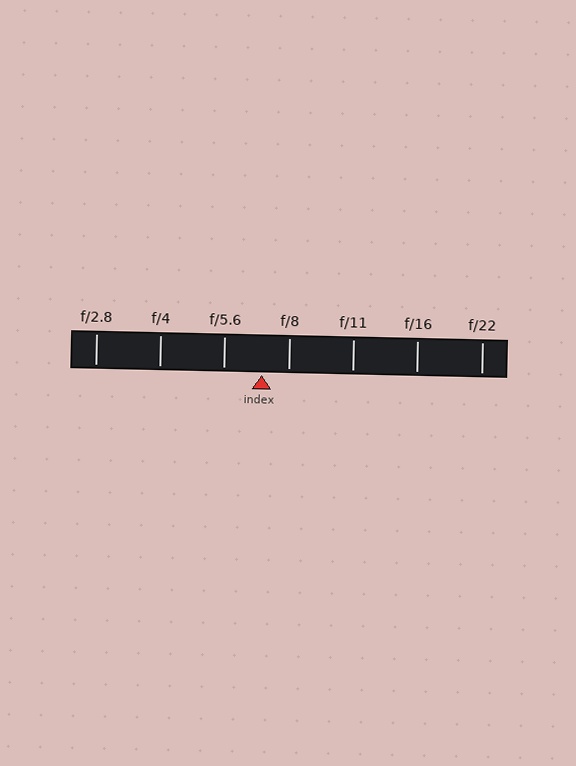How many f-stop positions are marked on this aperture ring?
There are 7 f-stop positions marked.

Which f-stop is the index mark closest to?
The index mark is closest to f/8.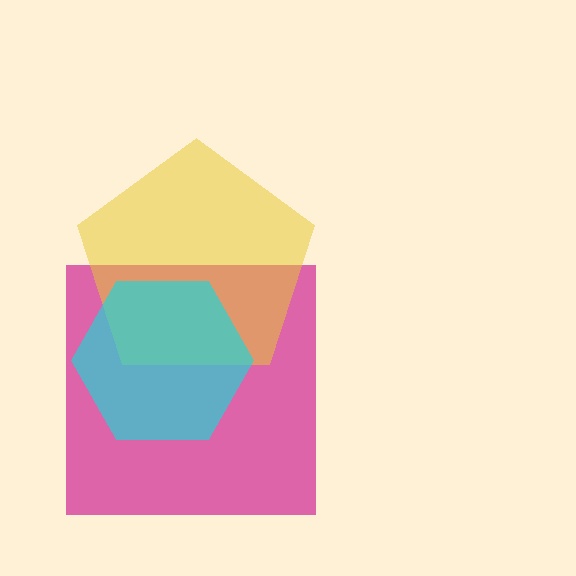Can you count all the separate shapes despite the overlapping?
Yes, there are 3 separate shapes.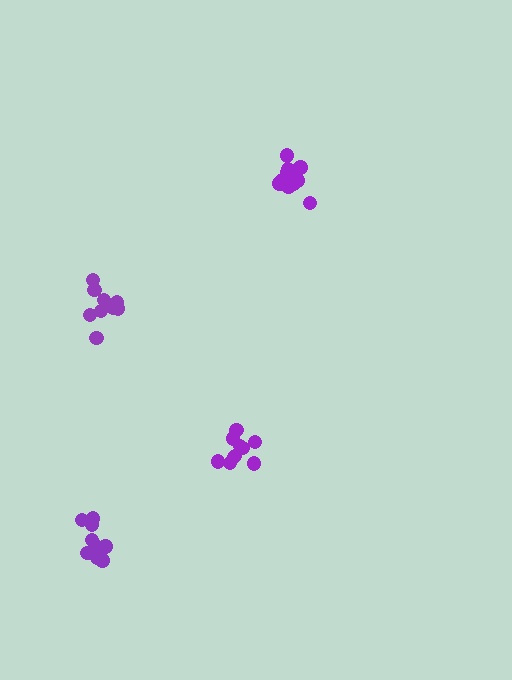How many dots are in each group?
Group 1: 9 dots, Group 2: 13 dots, Group 3: 10 dots, Group 4: 9 dots (41 total).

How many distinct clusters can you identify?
There are 4 distinct clusters.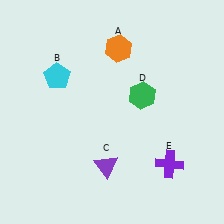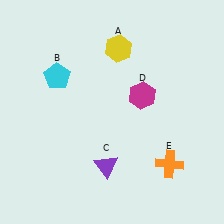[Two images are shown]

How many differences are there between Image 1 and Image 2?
There are 3 differences between the two images.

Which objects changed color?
A changed from orange to yellow. D changed from green to magenta. E changed from purple to orange.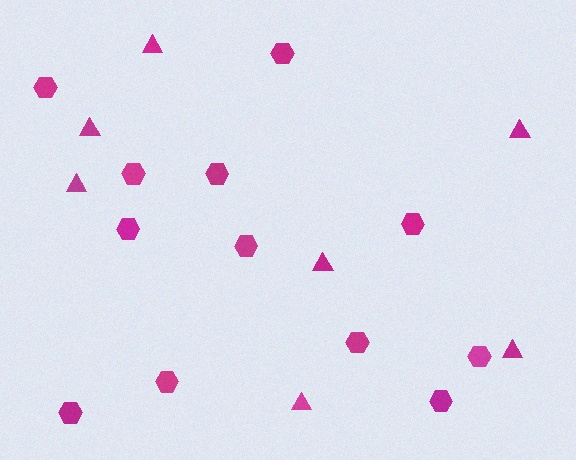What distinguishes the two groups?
There are 2 groups: one group of triangles (7) and one group of hexagons (12).